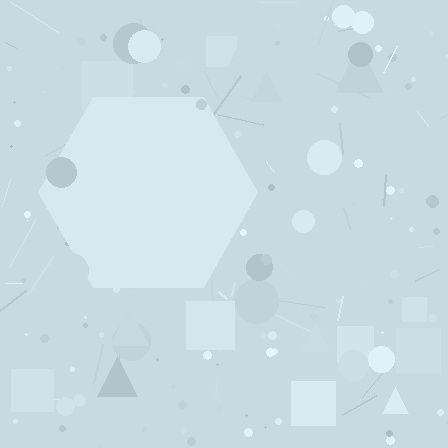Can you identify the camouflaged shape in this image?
The camouflaged shape is a hexagon.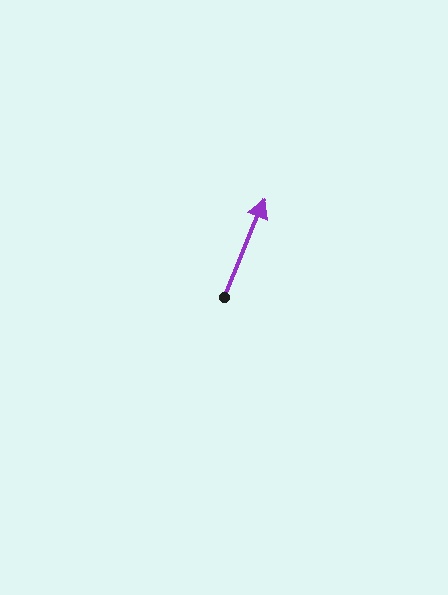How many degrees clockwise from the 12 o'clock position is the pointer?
Approximately 22 degrees.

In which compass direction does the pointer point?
North.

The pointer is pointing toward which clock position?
Roughly 1 o'clock.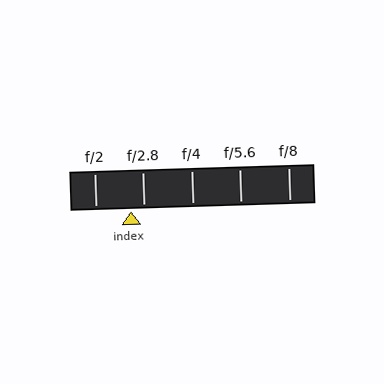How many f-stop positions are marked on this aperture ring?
There are 5 f-stop positions marked.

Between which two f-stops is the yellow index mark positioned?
The index mark is between f/2 and f/2.8.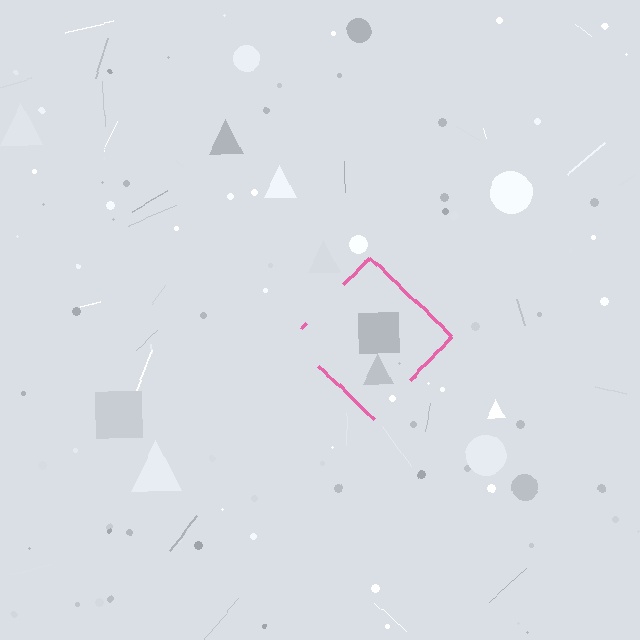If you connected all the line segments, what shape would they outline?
They would outline a diamond.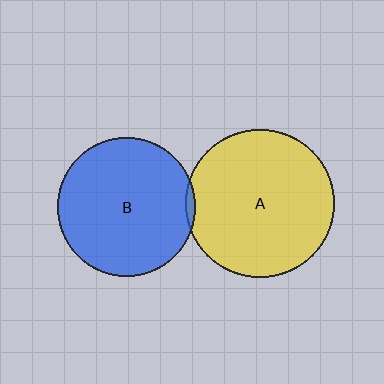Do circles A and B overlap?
Yes.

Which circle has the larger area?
Circle A (yellow).